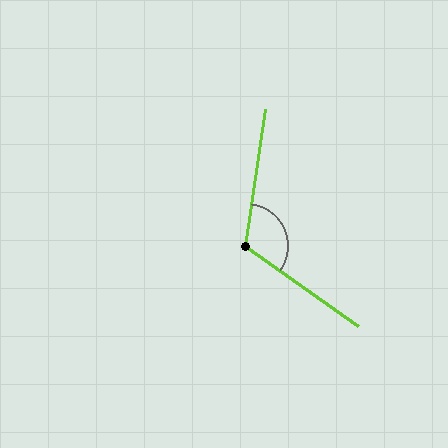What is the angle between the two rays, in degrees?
Approximately 118 degrees.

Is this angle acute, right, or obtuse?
It is obtuse.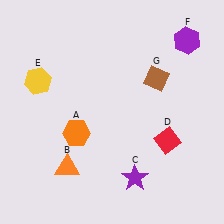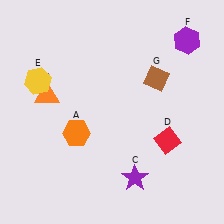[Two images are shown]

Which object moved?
The orange triangle (B) moved up.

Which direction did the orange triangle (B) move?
The orange triangle (B) moved up.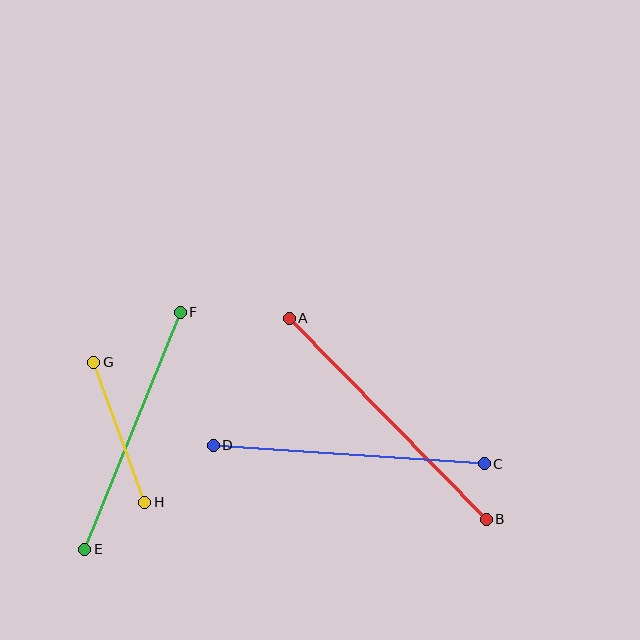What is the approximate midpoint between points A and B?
The midpoint is at approximately (388, 419) pixels.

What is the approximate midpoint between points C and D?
The midpoint is at approximately (349, 454) pixels.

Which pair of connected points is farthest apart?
Points A and B are farthest apart.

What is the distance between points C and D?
The distance is approximately 272 pixels.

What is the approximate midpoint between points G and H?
The midpoint is at approximately (119, 432) pixels.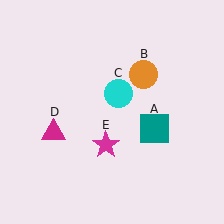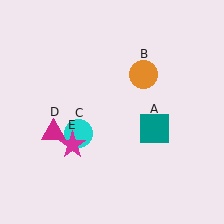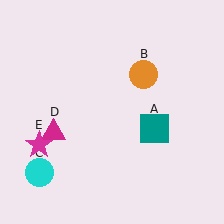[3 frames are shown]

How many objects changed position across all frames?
2 objects changed position: cyan circle (object C), magenta star (object E).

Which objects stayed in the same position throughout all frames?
Teal square (object A) and orange circle (object B) and magenta triangle (object D) remained stationary.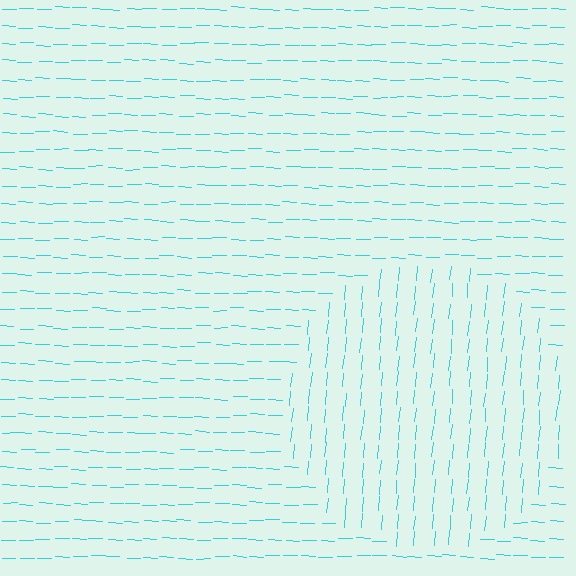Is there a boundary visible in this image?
Yes, there is a texture boundary formed by a change in line orientation.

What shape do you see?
I see a circle.